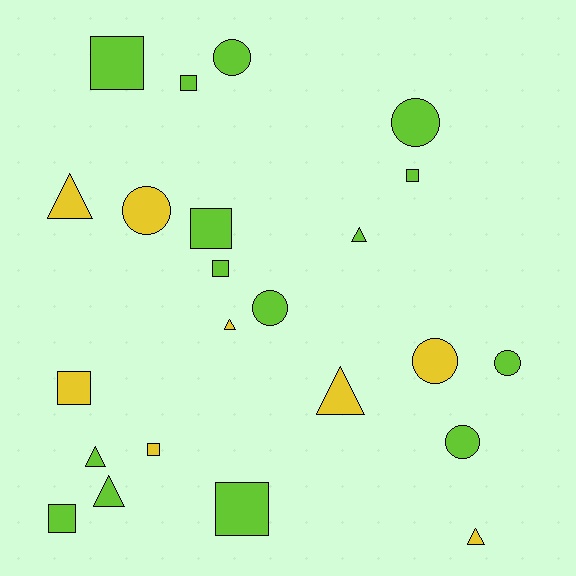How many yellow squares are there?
There are 2 yellow squares.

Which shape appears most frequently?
Square, with 9 objects.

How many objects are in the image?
There are 23 objects.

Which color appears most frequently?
Lime, with 15 objects.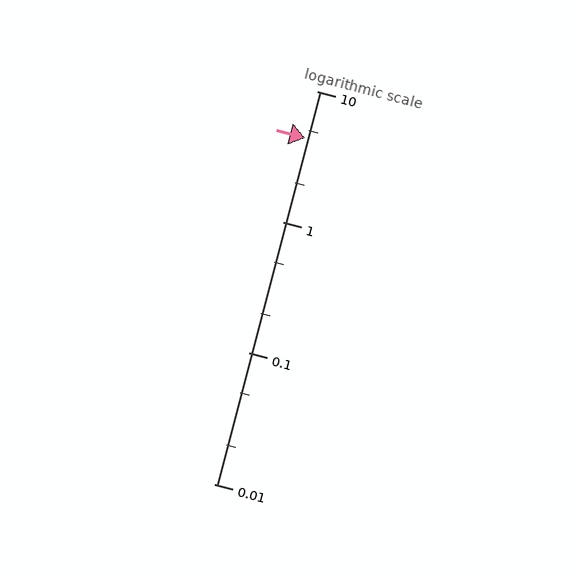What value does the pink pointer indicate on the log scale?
The pointer indicates approximately 4.4.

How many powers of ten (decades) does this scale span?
The scale spans 3 decades, from 0.01 to 10.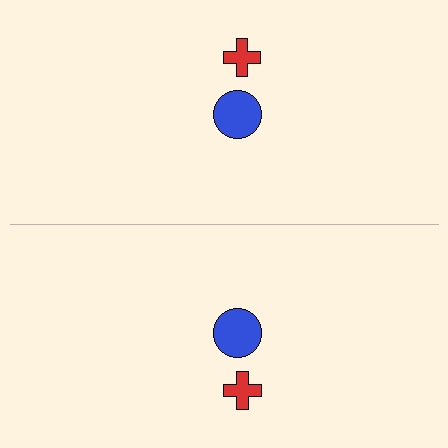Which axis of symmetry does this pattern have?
The pattern has a horizontal axis of symmetry running through the center of the image.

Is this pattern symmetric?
Yes, this pattern has bilateral (reflection) symmetry.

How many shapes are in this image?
There are 4 shapes in this image.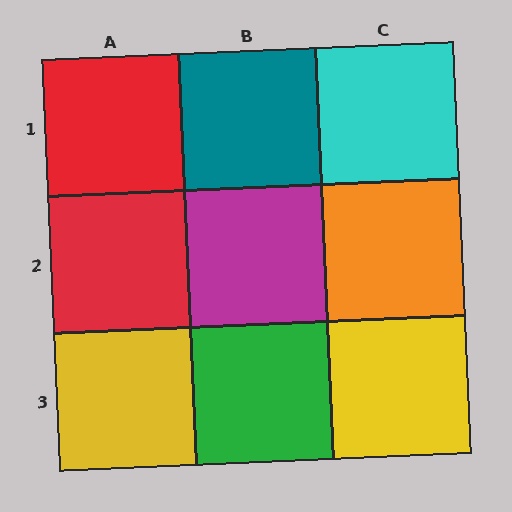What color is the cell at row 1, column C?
Cyan.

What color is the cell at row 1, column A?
Red.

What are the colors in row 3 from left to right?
Yellow, green, yellow.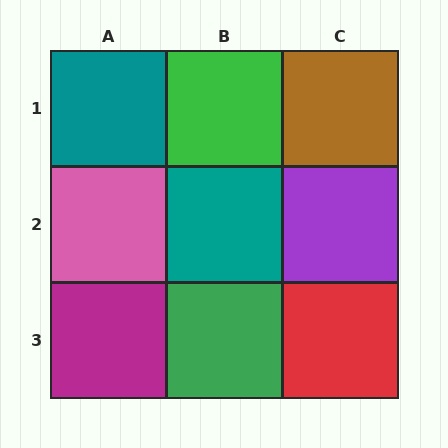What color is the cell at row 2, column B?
Teal.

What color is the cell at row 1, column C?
Brown.